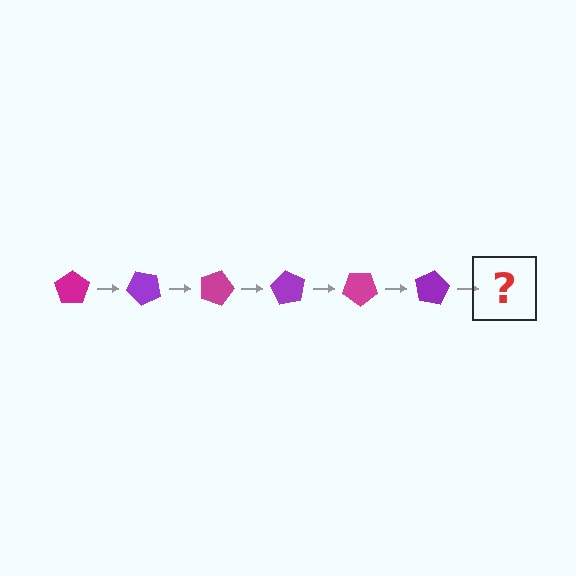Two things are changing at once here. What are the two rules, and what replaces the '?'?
The two rules are that it rotates 45 degrees each step and the color cycles through magenta and purple. The '?' should be a magenta pentagon, rotated 270 degrees from the start.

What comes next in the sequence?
The next element should be a magenta pentagon, rotated 270 degrees from the start.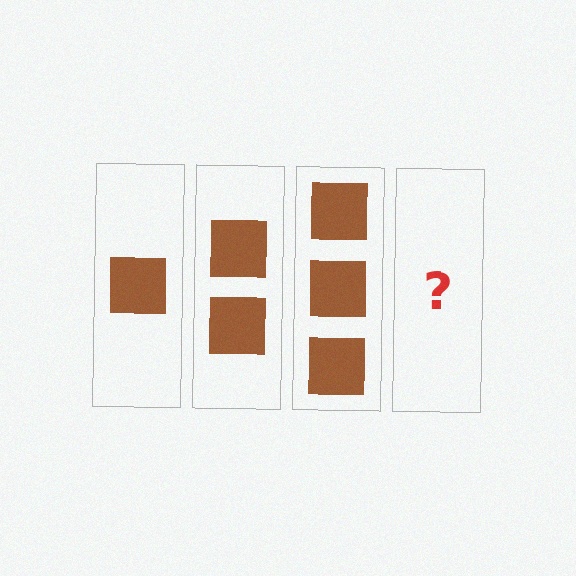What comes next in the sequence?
The next element should be 4 squares.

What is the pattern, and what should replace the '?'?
The pattern is that each step adds one more square. The '?' should be 4 squares.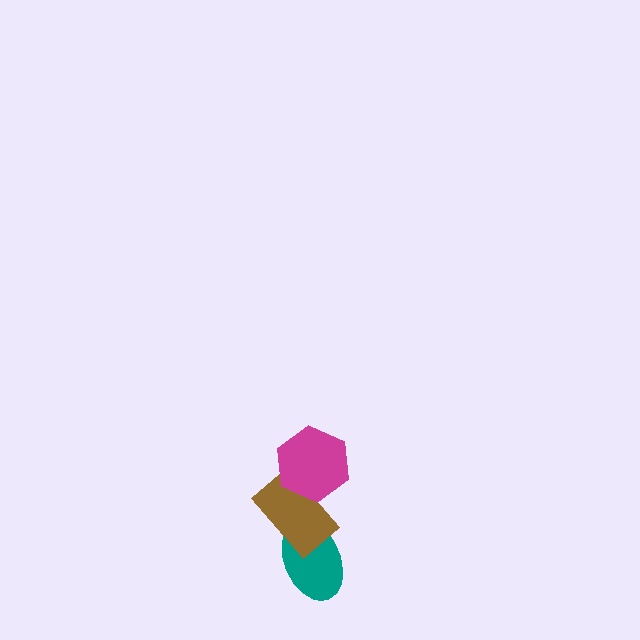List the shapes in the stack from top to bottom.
From top to bottom: the magenta hexagon, the brown rectangle, the teal ellipse.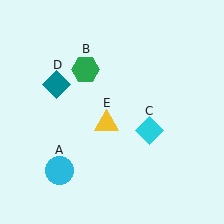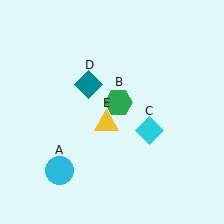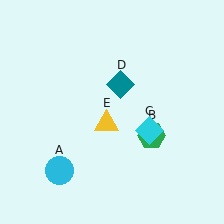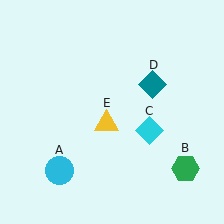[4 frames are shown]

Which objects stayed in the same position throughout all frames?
Cyan circle (object A) and cyan diamond (object C) and yellow triangle (object E) remained stationary.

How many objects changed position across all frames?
2 objects changed position: green hexagon (object B), teal diamond (object D).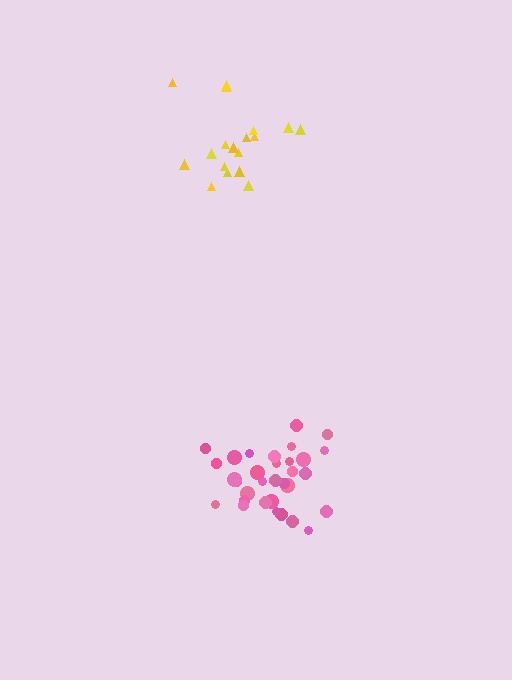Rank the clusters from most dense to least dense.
pink, yellow.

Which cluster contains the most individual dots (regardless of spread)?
Pink (33).